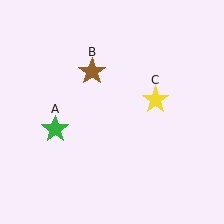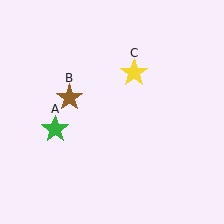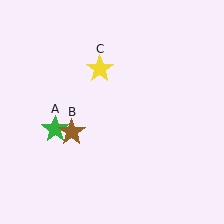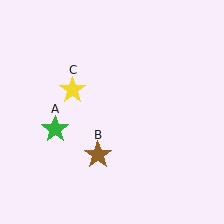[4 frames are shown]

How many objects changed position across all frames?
2 objects changed position: brown star (object B), yellow star (object C).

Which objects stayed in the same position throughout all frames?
Green star (object A) remained stationary.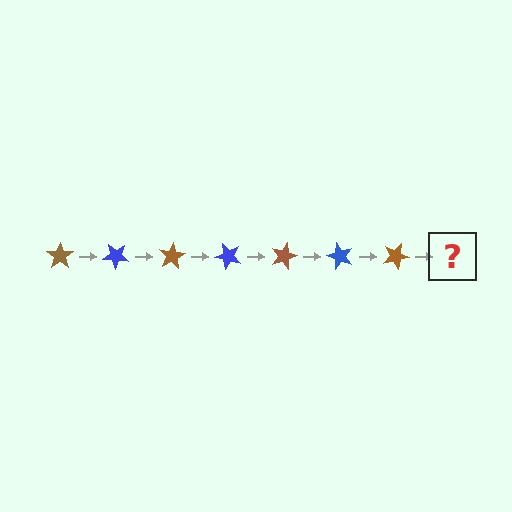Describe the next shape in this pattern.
It should be a blue star, rotated 280 degrees from the start.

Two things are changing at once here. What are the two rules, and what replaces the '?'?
The two rules are that it rotates 40 degrees each step and the color cycles through brown and blue. The '?' should be a blue star, rotated 280 degrees from the start.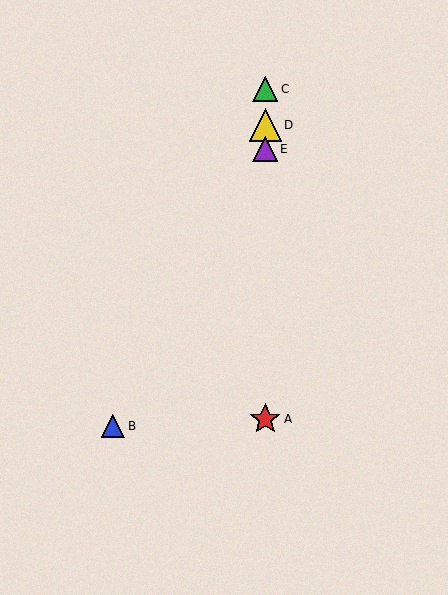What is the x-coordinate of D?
Object D is at x≈265.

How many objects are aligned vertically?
4 objects (A, C, D, E) are aligned vertically.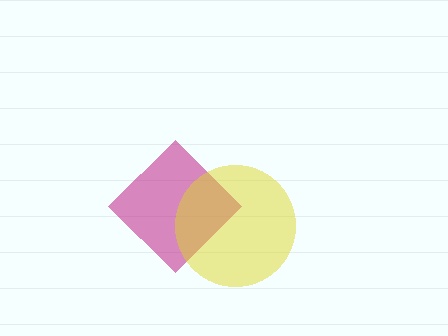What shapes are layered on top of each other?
The layered shapes are: a magenta diamond, a yellow circle.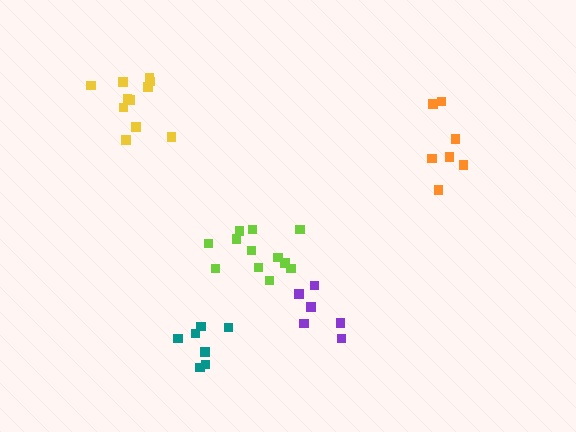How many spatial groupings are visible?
There are 5 spatial groupings.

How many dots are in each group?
Group 1: 7 dots, Group 2: 6 dots, Group 3: 7 dots, Group 4: 11 dots, Group 5: 12 dots (43 total).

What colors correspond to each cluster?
The clusters are colored: orange, purple, teal, yellow, lime.